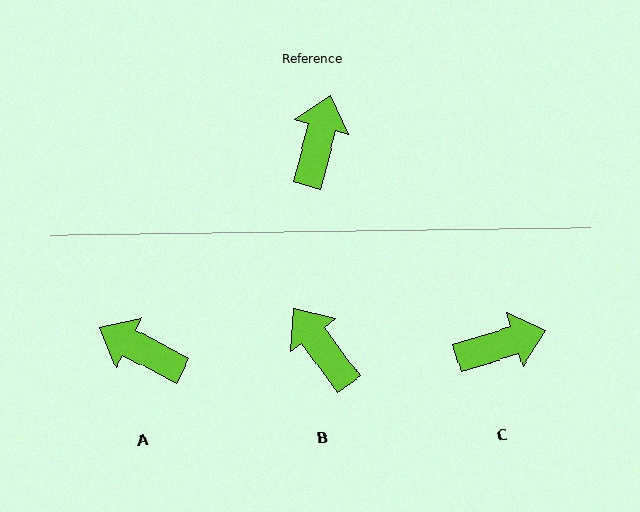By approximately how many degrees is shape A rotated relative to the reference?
Approximately 77 degrees counter-clockwise.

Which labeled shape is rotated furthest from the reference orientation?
A, about 77 degrees away.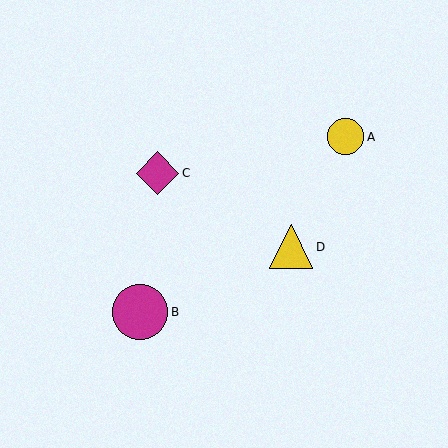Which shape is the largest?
The magenta circle (labeled B) is the largest.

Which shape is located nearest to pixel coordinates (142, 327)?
The magenta circle (labeled B) at (140, 312) is nearest to that location.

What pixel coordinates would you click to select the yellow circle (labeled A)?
Click at (346, 137) to select the yellow circle A.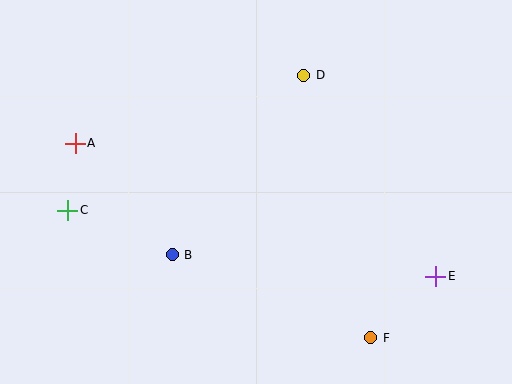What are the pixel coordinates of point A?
Point A is at (75, 143).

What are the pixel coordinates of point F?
Point F is at (371, 338).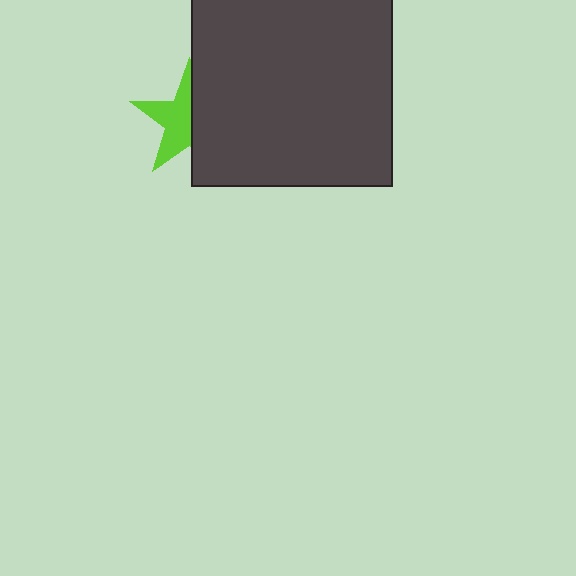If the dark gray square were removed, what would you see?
You would see the complete lime star.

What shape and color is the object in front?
The object in front is a dark gray square.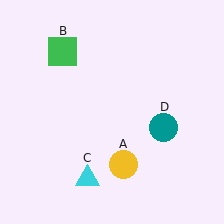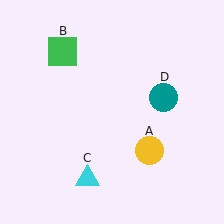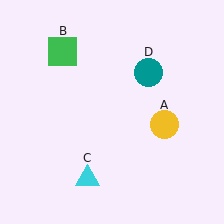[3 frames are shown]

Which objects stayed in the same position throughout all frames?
Green square (object B) and cyan triangle (object C) remained stationary.